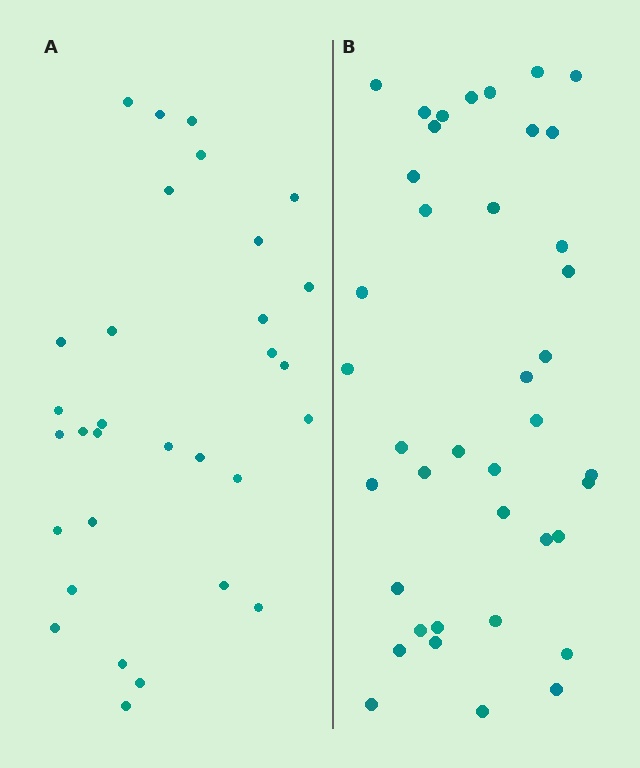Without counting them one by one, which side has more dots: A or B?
Region B (the right region) has more dots.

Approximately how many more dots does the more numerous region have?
Region B has roughly 8 or so more dots than region A.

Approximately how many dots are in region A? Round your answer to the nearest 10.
About 30 dots. (The exact count is 31, which rounds to 30.)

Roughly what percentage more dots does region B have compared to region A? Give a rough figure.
About 30% more.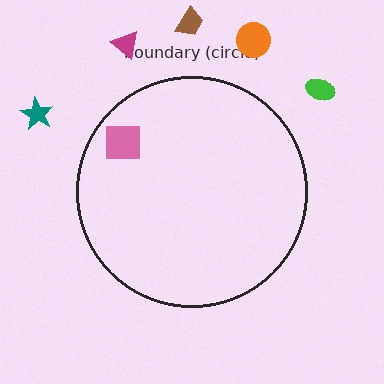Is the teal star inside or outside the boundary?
Outside.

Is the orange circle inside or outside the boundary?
Outside.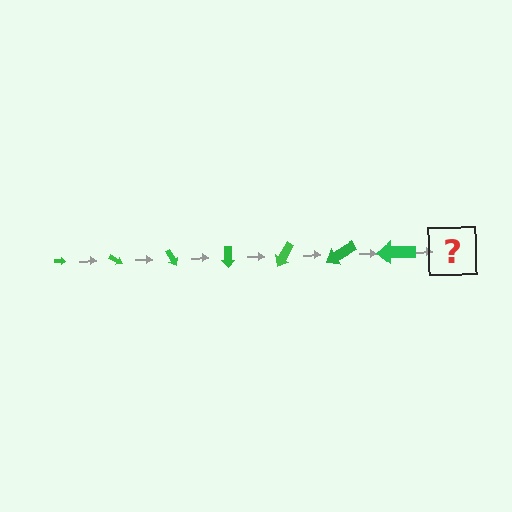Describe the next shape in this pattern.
It should be an arrow, larger than the previous one and rotated 210 degrees from the start.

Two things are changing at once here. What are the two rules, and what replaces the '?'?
The two rules are that the arrow grows larger each step and it rotates 30 degrees each step. The '?' should be an arrow, larger than the previous one and rotated 210 degrees from the start.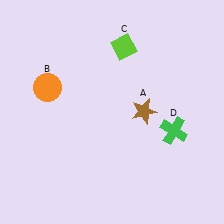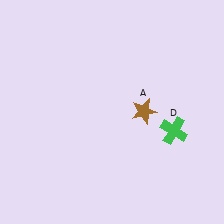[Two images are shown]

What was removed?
The lime diamond (C), the orange circle (B) were removed in Image 2.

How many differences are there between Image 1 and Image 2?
There are 2 differences between the two images.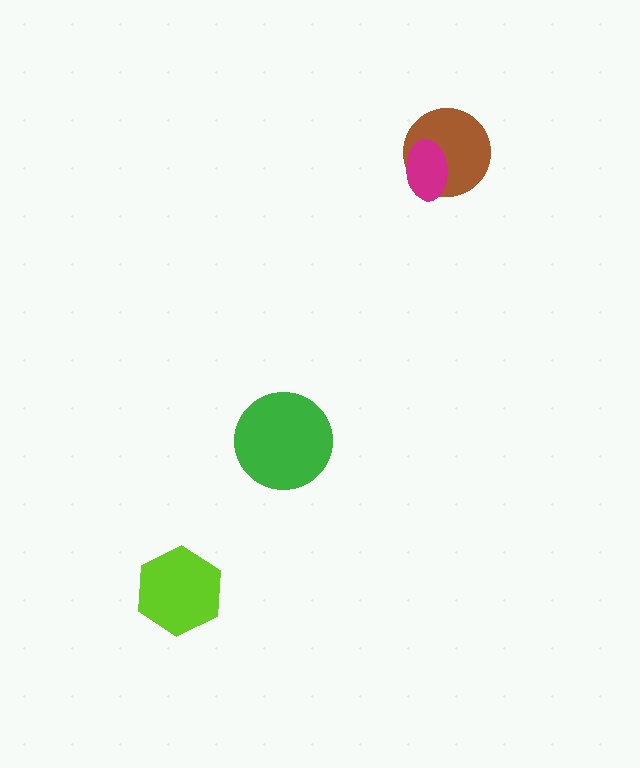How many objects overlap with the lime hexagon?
0 objects overlap with the lime hexagon.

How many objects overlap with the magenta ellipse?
1 object overlaps with the magenta ellipse.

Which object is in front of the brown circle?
The magenta ellipse is in front of the brown circle.